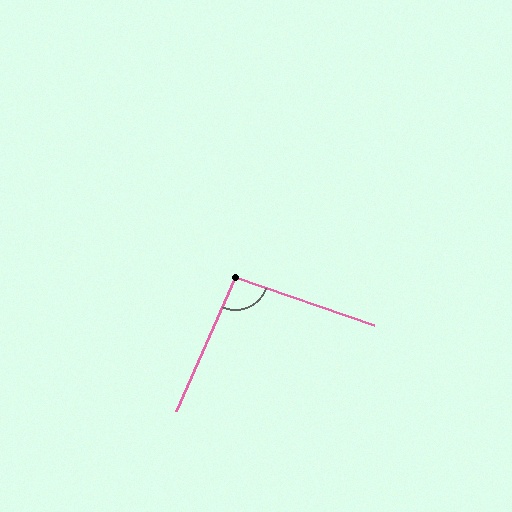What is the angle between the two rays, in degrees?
Approximately 95 degrees.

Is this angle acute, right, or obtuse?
It is approximately a right angle.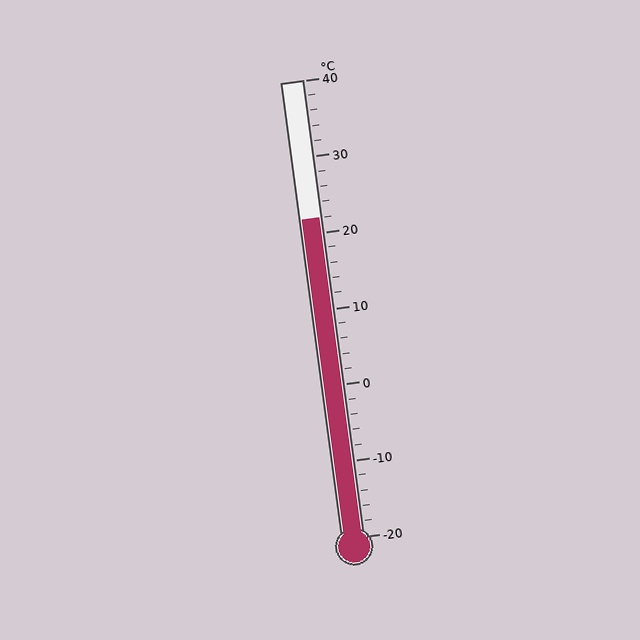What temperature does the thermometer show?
The thermometer shows approximately 22°C.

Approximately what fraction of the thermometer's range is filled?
The thermometer is filled to approximately 70% of its range.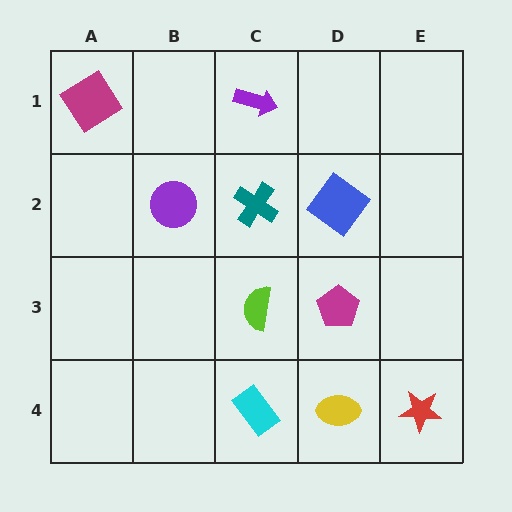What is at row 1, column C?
A purple arrow.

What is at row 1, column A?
A magenta diamond.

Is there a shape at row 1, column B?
No, that cell is empty.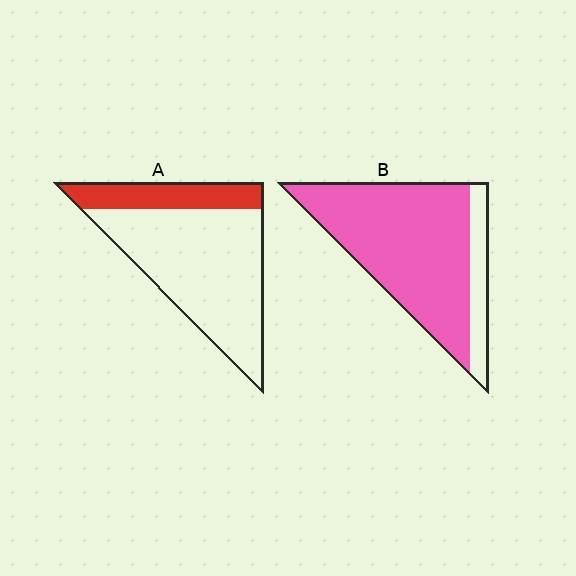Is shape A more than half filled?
No.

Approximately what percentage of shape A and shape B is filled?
A is approximately 25% and B is approximately 85%.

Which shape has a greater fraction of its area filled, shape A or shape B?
Shape B.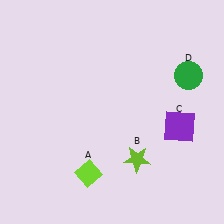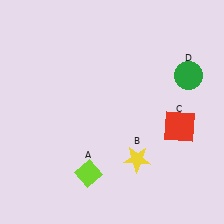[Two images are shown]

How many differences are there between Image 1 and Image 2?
There are 2 differences between the two images.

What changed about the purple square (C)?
In Image 1, C is purple. In Image 2, it changed to red.